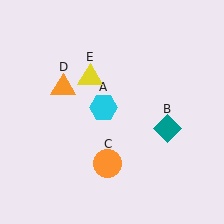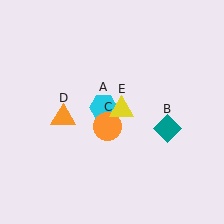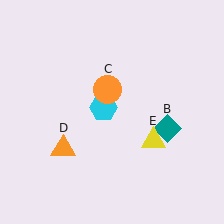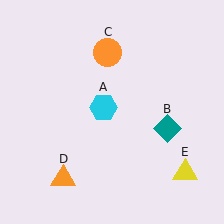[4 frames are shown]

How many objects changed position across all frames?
3 objects changed position: orange circle (object C), orange triangle (object D), yellow triangle (object E).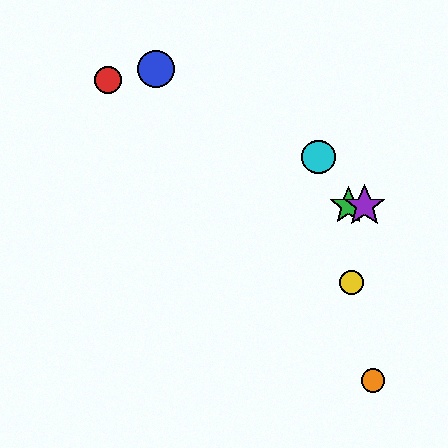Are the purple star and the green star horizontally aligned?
Yes, both are at y≈206.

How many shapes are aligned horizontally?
2 shapes (the green star, the purple star) are aligned horizontally.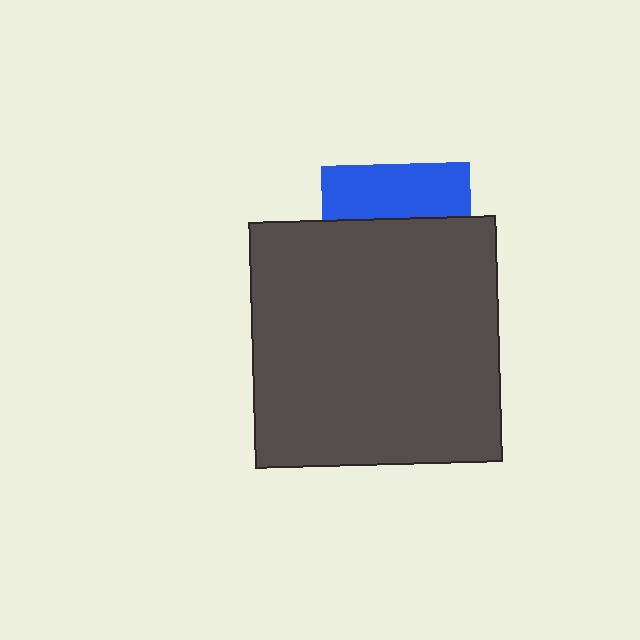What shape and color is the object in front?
The object in front is a dark gray rectangle.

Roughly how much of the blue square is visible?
A small part of it is visible (roughly 36%).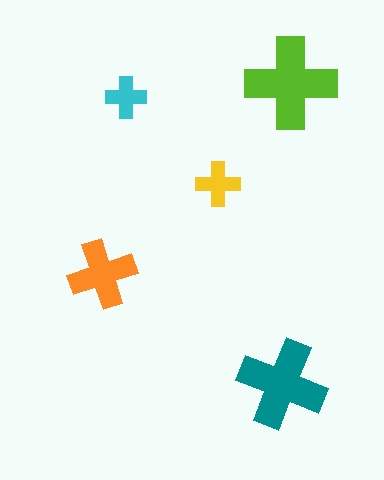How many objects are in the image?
There are 5 objects in the image.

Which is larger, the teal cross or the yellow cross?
The teal one.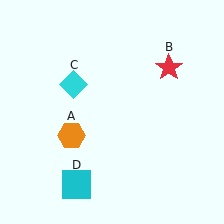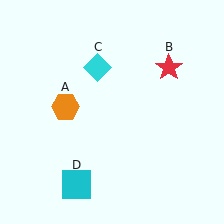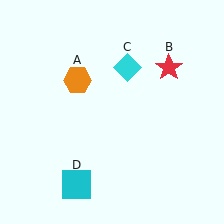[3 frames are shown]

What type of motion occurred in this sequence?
The orange hexagon (object A), cyan diamond (object C) rotated clockwise around the center of the scene.